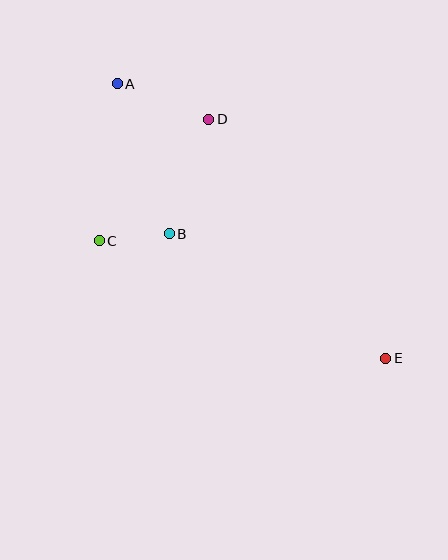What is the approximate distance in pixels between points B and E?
The distance between B and E is approximately 250 pixels.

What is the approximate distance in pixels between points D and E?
The distance between D and E is approximately 298 pixels.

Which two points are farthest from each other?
Points A and E are farthest from each other.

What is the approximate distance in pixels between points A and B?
The distance between A and B is approximately 159 pixels.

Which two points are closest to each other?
Points B and C are closest to each other.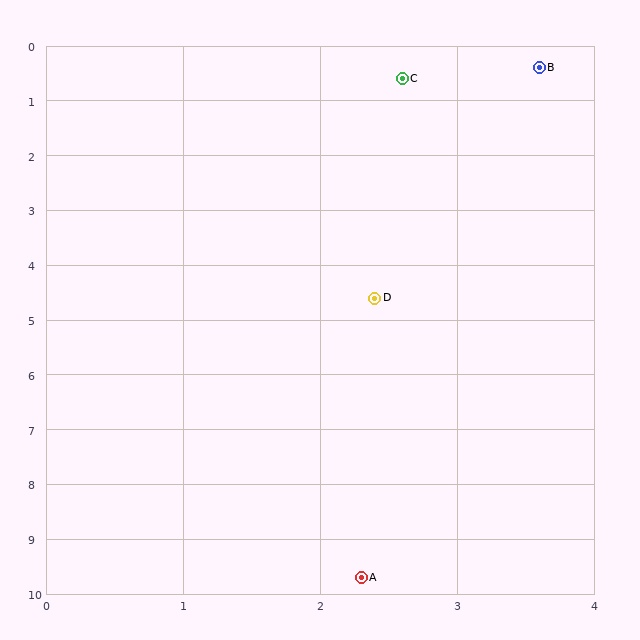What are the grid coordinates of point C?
Point C is at approximately (2.6, 0.6).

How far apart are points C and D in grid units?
Points C and D are about 4.0 grid units apart.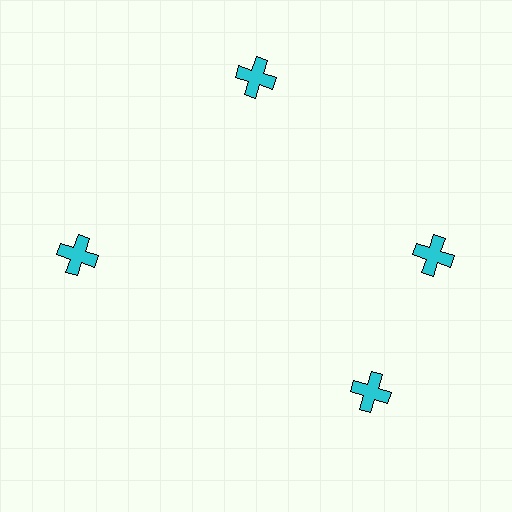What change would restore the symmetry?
The symmetry would be restored by rotating it back into even spacing with its neighbors so that all 4 crosses sit at equal angles and equal distance from the center.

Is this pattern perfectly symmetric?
No. The 4 cyan crosses are arranged in a ring, but one element near the 6 o'clock position is rotated out of alignment along the ring, breaking the 4-fold rotational symmetry.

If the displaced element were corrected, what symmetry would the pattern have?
It would have 4-fold rotational symmetry — the pattern would map onto itself every 90 degrees.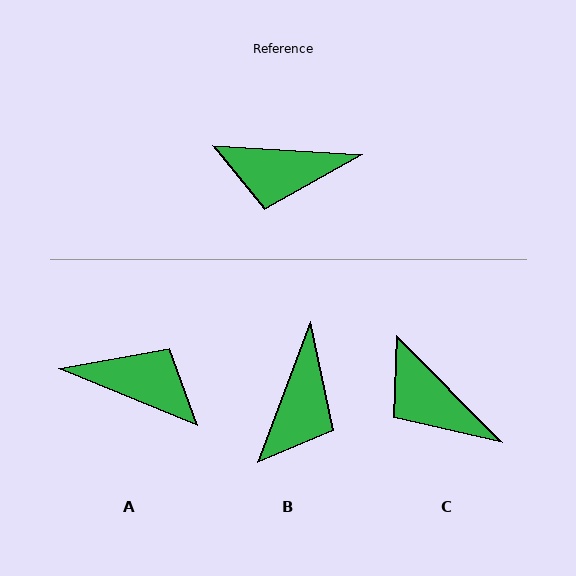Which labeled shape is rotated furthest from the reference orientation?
A, about 161 degrees away.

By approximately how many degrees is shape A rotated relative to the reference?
Approximately 161 degrees counter-clockwise.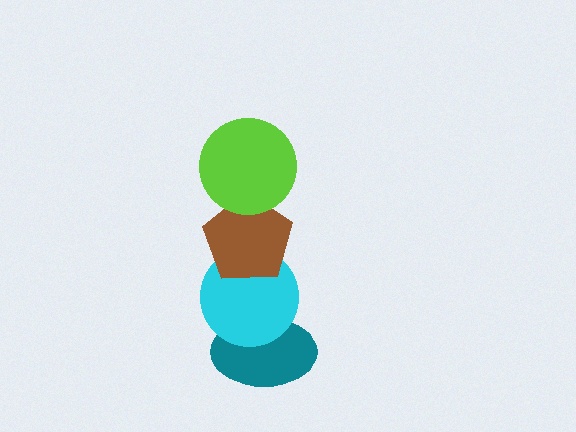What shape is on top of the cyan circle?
The brown pentagon is on top of the cyan circle.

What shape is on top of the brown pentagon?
The lime circle is on top of the brown pentagon.